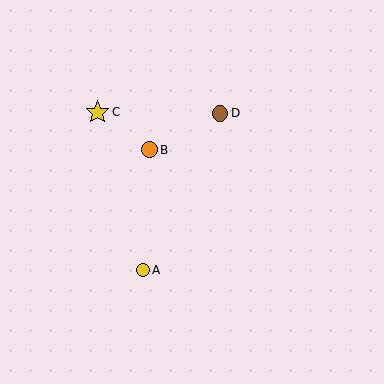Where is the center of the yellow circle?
The center of the yellow circle is at (143, 270).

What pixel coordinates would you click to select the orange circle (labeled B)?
Click at (149, 150) to select the orange circle B.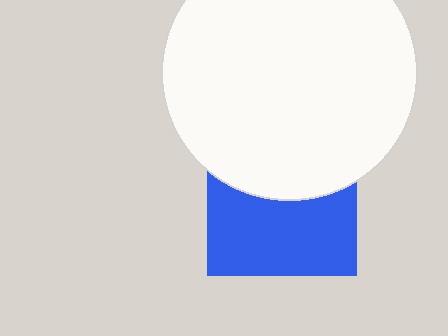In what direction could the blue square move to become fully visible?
The blue square could move down. That would shift it out from behind the white circle entirely.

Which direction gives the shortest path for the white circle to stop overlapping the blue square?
Moving up gives the shortest separation.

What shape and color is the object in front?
The object in front is a white circle.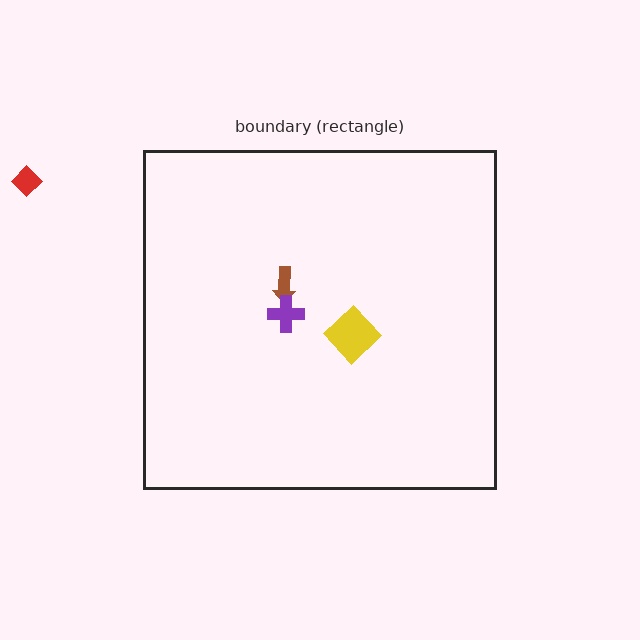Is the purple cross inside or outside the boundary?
Inside.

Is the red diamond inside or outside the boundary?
Outside.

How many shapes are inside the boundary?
3 inside, 1 outside.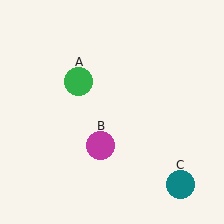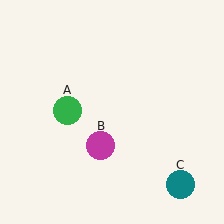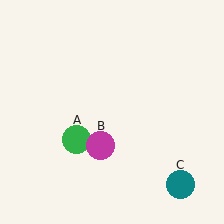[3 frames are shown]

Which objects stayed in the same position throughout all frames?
Magenta circle (object B) and teal circle (object C) remained stationary.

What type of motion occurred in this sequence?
The green circle (object A) rotated counterclockwise around the center of the scene.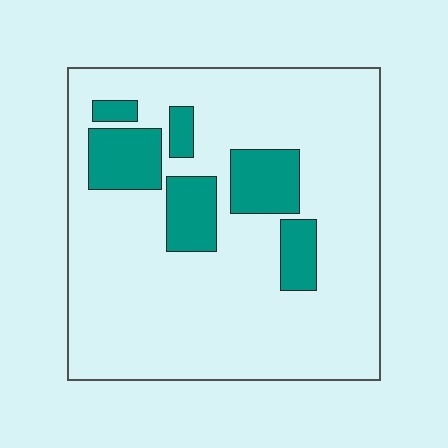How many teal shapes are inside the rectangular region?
6.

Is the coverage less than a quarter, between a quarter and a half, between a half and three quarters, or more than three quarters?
Less than a quarter.